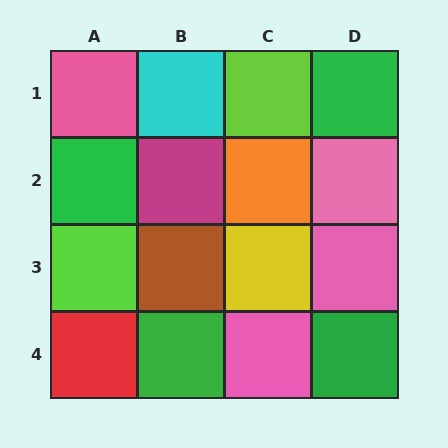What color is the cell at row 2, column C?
Orange.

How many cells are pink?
4 cells are pink.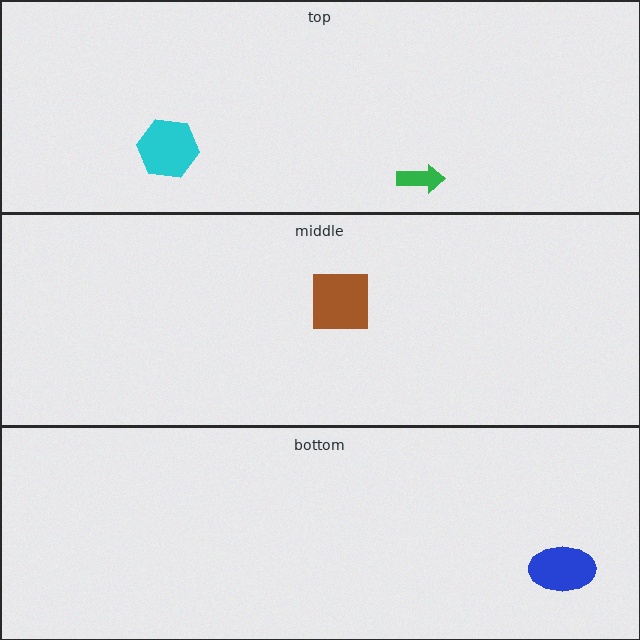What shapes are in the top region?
The cyan hexagon, the green arrow.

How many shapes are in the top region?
2.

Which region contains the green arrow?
The top region.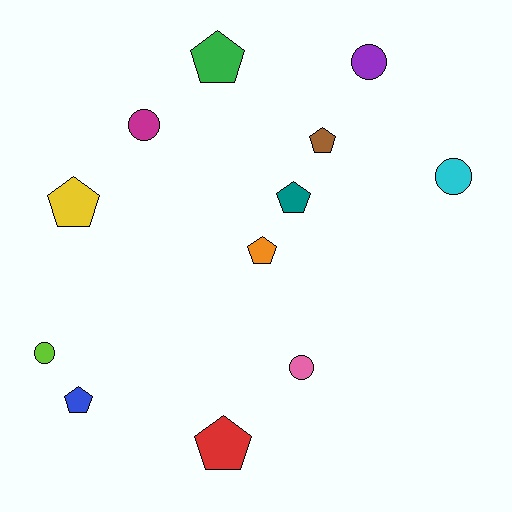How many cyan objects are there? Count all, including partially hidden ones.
There is 1 cyan object.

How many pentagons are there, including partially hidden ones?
There are 7 pentagons.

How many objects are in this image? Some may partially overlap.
There are 12 objects.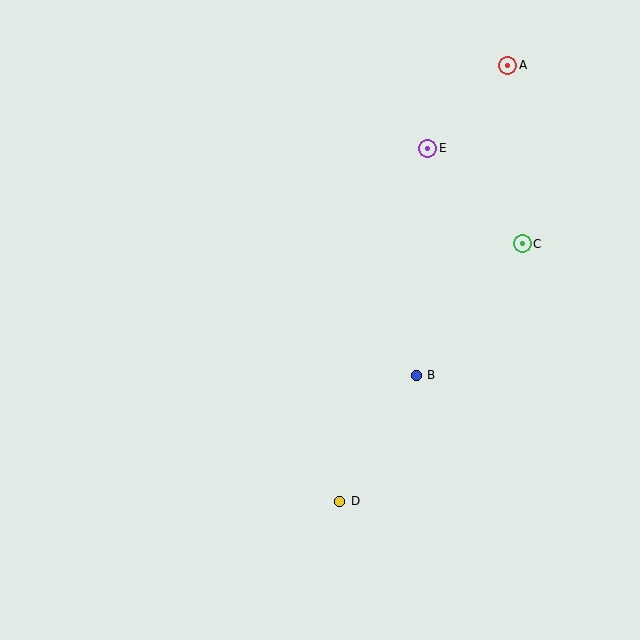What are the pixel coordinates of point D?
Point D is at (340, 501).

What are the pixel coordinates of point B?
Point B is at (416, 375).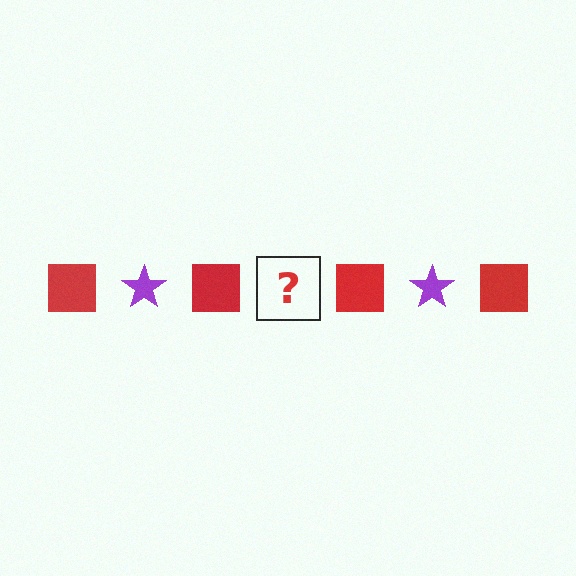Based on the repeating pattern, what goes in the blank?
The blank should be a purple star.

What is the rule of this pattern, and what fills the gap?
The rule is that the pattern alternates between red square and purple star. The gap should be filled with a purple star.